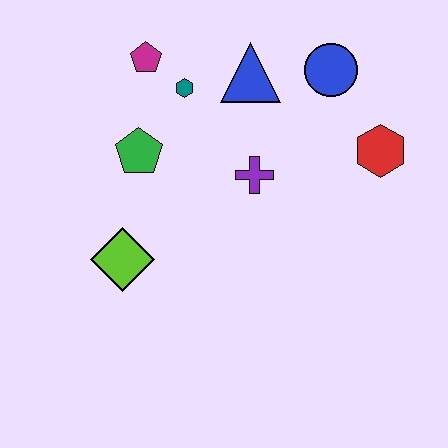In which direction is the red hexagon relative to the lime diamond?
The red hexagon is to the right of the lime diamond.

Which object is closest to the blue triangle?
The teal hexagon is closest to the blue triangle.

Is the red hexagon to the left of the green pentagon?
No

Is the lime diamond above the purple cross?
No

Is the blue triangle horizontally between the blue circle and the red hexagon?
No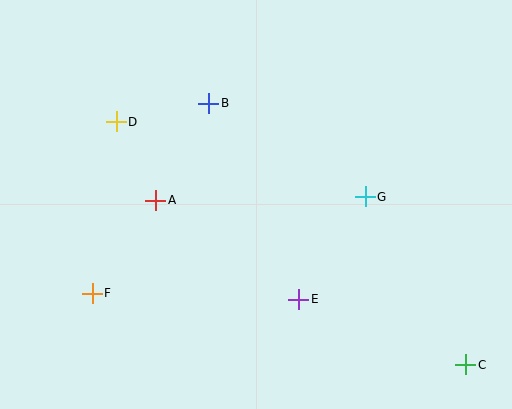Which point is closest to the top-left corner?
Point D is closest to the top-left corner.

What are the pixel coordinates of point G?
Point G is at (365, 197).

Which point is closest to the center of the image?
Point A at (156, 200) is closest to the center.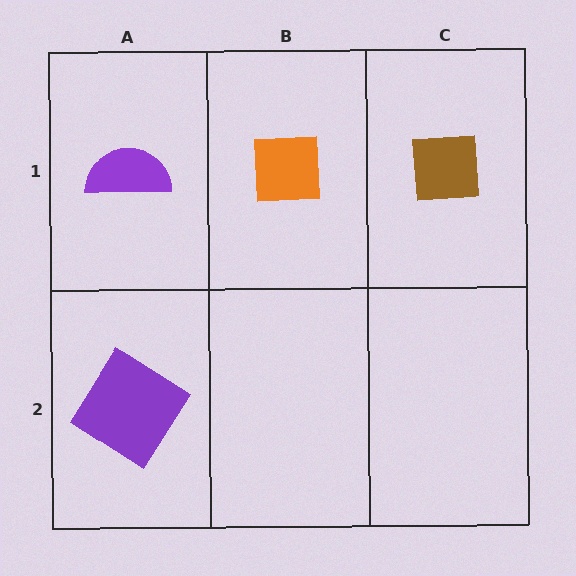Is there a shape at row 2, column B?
No, that cell is empty.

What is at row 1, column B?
An orange square.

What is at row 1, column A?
A purple semicircle.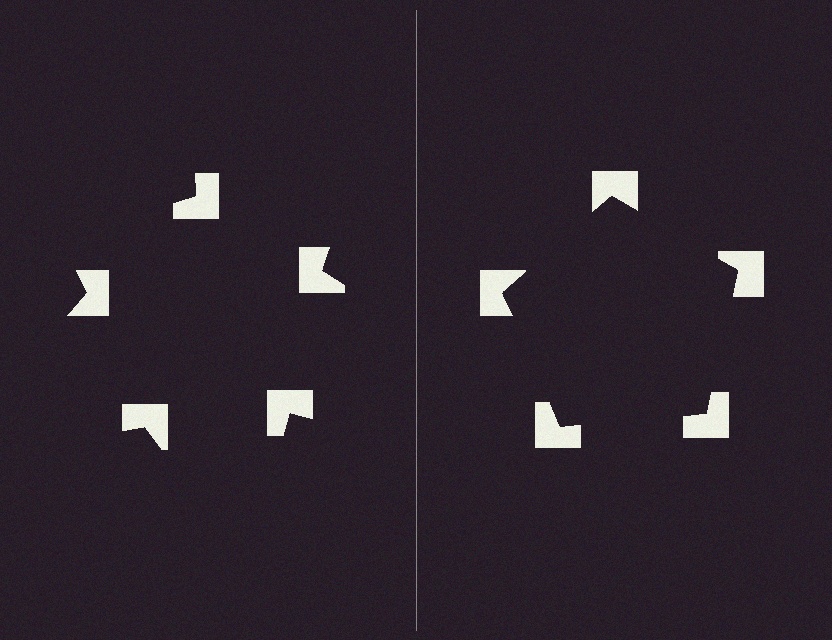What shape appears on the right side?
An illusory pentagon.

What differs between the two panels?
The notched squares are positioned identically on both sides; only the wedge orientations differ. On the right they align to a pentagon; on the left they are misaligned.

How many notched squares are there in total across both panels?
10 — 5 on each side.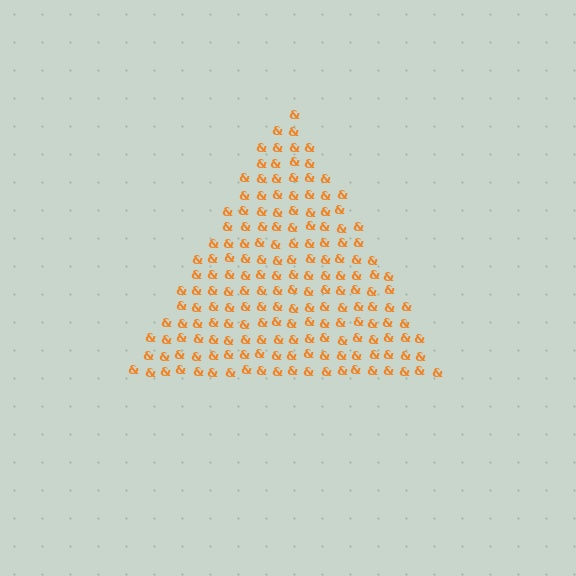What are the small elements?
The small elements are ampersands.